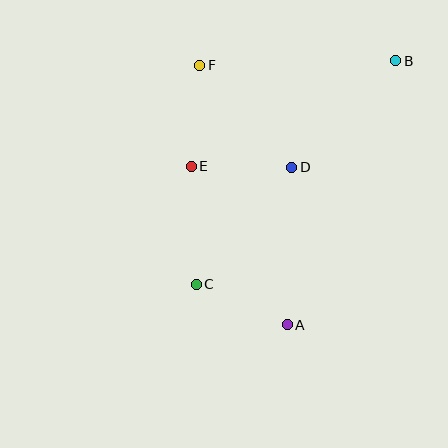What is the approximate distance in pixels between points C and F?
The distance between C and F is approximately 219 pixels.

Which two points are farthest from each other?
Points B and C are farthest from each other.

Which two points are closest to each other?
Points A and C are closest to each other.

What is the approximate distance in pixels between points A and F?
The distance between A and F is approximately 274 pixels.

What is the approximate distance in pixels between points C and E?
The distance between C and E is approximately 118 pixels.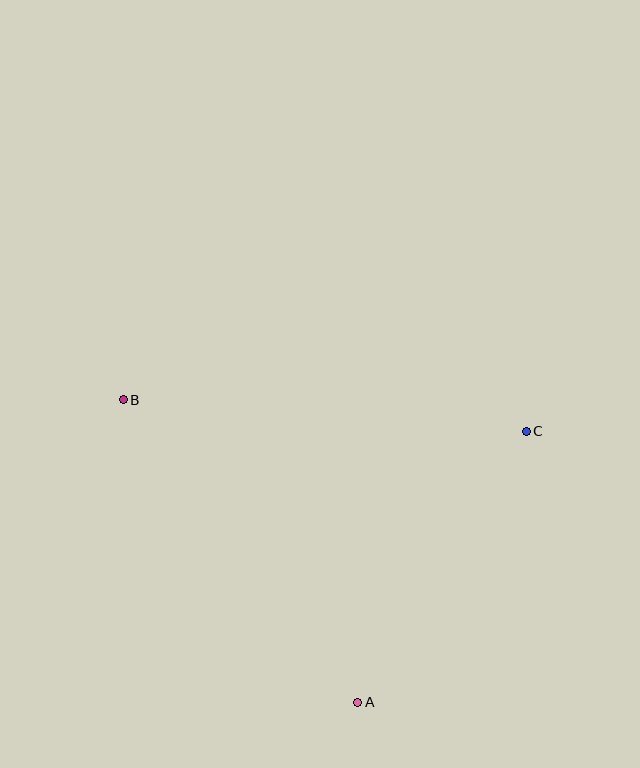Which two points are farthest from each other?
Points B and C are farthest from each other.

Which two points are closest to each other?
Points A and C are closest to each other.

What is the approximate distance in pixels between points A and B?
The distance between A and B is approximately 383 pixels.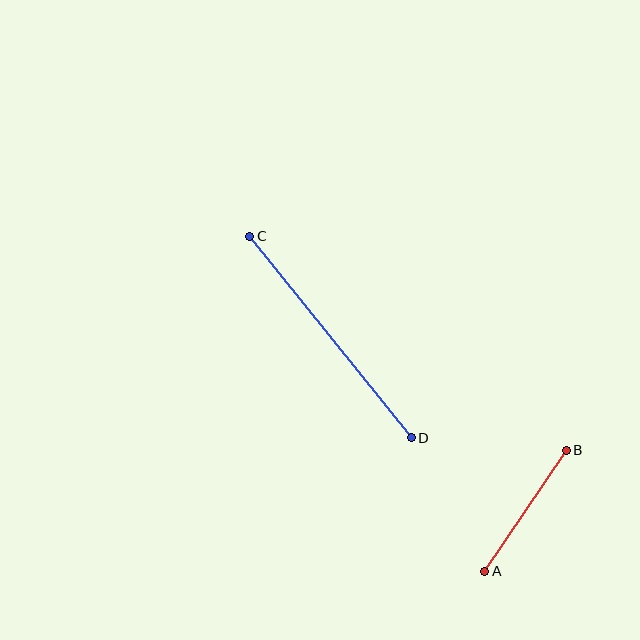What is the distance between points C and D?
The distance is approximately 258 pixels.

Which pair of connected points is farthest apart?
Points C and D are farthest apart.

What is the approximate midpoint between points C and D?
The midpoint is at approximately (330, 337) pixels.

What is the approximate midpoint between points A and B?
The midpoint is at approximately (525, 511) pixels.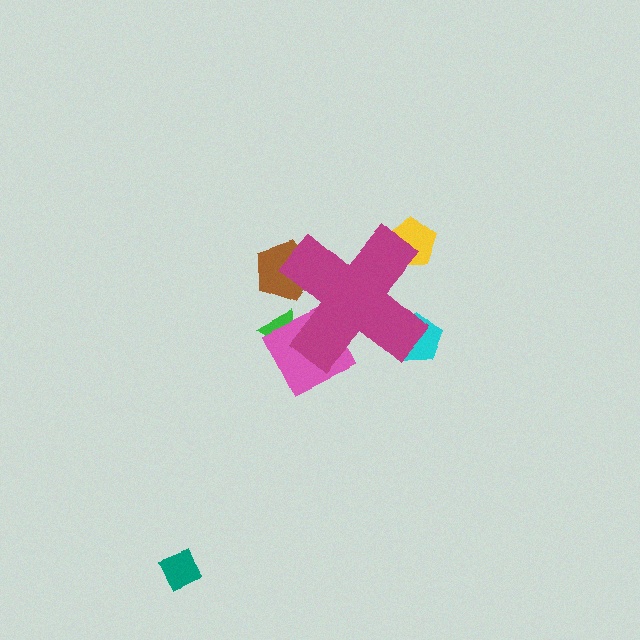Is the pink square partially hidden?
Yes, the pink square is partially hidden behind the magenta cross.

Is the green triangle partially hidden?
Yes, the green triangle is partially hidden behind the magenta cross.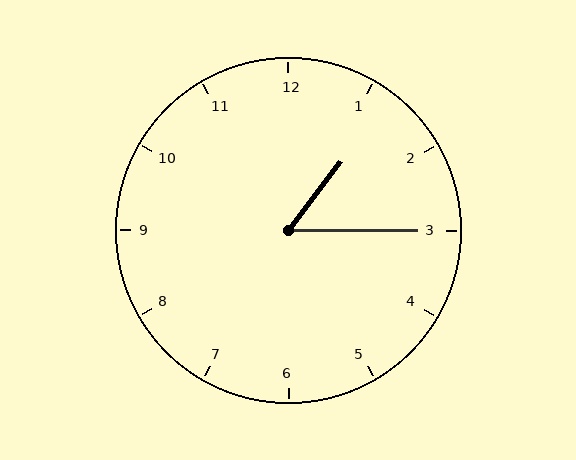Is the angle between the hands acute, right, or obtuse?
It is acute.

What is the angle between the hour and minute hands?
Approximately 52 degrees.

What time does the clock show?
1:15.